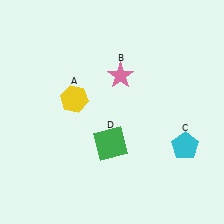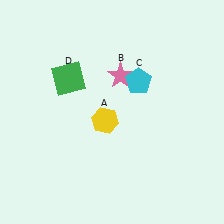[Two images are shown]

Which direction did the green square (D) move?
The green square (D) moved up.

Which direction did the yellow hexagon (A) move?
The yellow hexagon (A) moved right.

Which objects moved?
The objects that moved are: the yellow hexagon (A), the cyan pentagon (C), the green square (D).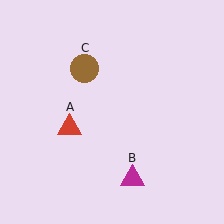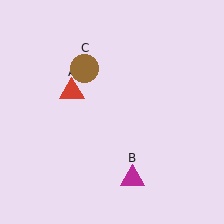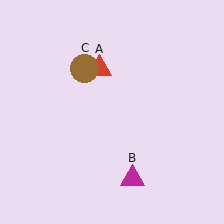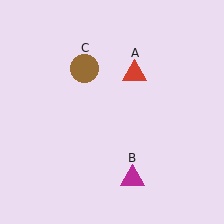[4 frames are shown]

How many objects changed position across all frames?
1 object changed position: red triangle (object A).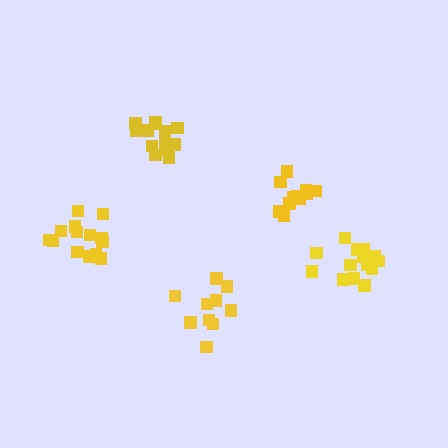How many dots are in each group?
Group 1: 16 dots, Group 2: 11 dots, Group 3: 10 dots, Group 4: 14 dots, Group 5: 14 dots (65 total).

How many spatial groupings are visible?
There are 5 spatial groupings.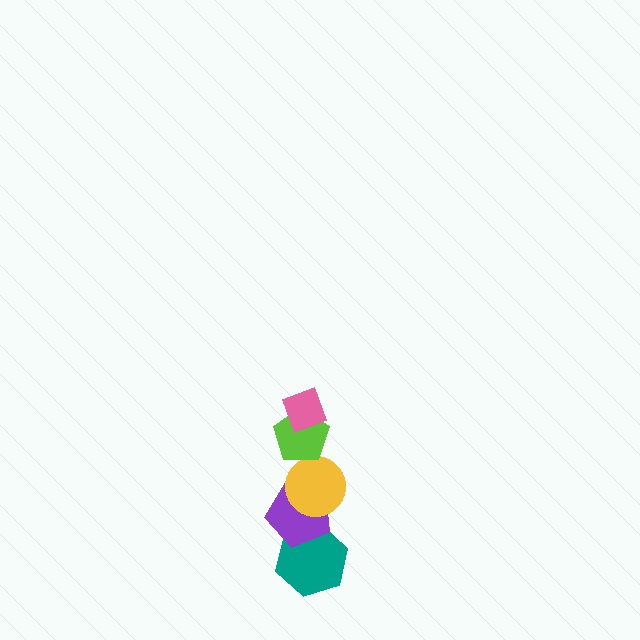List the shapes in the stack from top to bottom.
From top to bottom: the pink diamond, the lime pentagon, the yellow circle, the purple pentagon, the teal hexagon.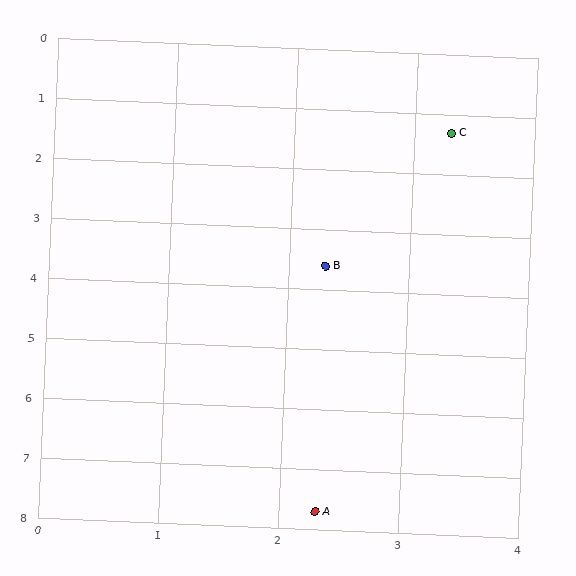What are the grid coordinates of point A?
Point A is at approximately (2.3, 7.7).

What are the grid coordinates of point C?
Point C is at approximately (3.3, 1.3).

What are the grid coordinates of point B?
Point B is at approximately (2.3, 3.6).